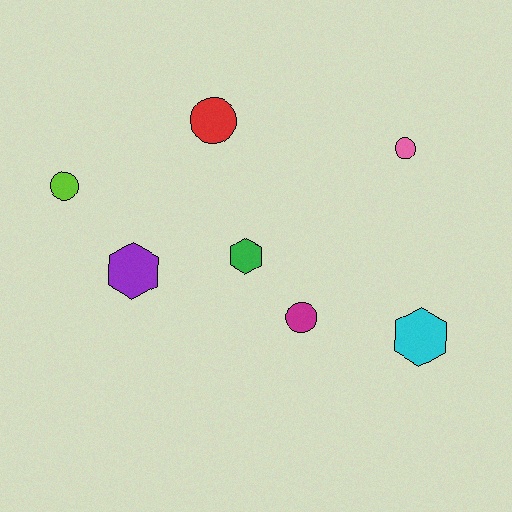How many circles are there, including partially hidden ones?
There are 4 circles.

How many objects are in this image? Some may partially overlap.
There are 7 objects.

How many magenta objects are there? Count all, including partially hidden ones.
There is 1 magenta object.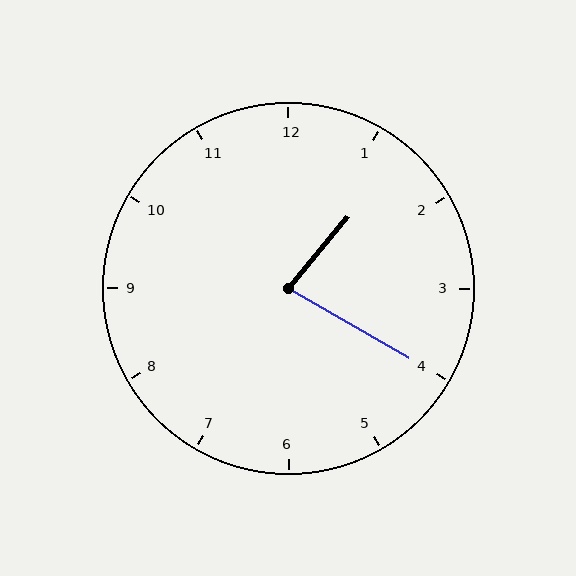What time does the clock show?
1:20.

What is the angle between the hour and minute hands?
Approximately 80 degrees.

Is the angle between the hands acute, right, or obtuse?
It is acute.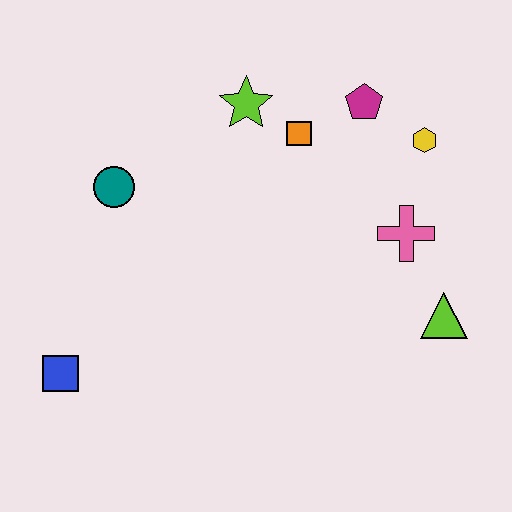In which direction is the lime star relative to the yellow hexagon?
The lime star is to the left of the yellow hexagon.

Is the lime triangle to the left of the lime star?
No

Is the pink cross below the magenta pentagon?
Yes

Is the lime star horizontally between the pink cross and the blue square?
Yes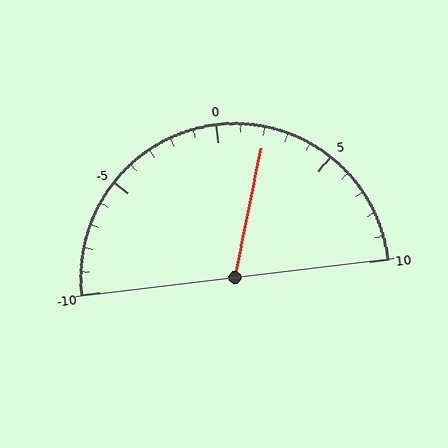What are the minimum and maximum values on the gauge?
The gauge ranges from -10 to 10.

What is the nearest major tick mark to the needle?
The nearest major tick mark is 0.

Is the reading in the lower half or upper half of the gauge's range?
The reading is in the upper half of the range (-10 to 10).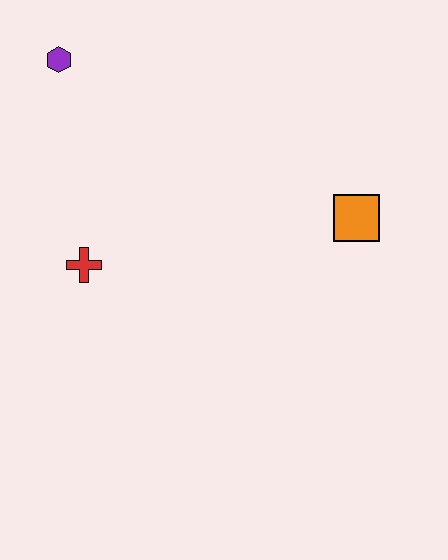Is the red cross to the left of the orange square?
Yes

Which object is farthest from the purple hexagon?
The orange square is farthest from the purple hexagon.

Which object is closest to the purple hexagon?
The red cross is closest to the purple hexagon.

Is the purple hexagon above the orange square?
Yes